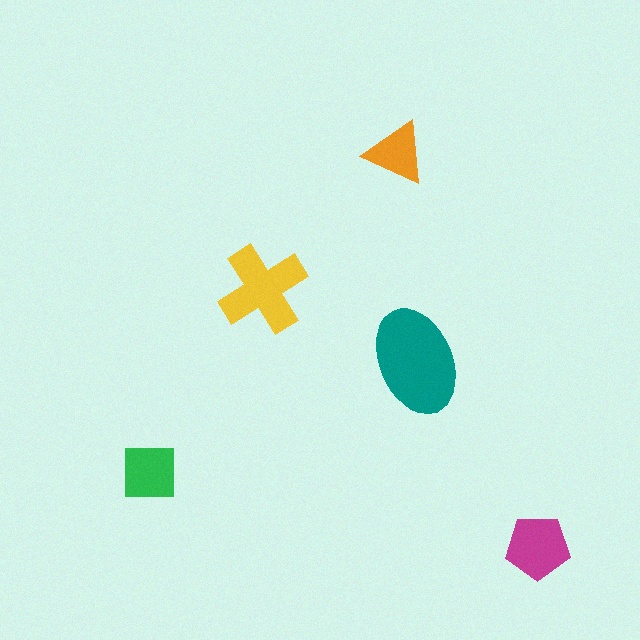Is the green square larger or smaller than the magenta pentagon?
Smaller.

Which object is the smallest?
The orange triangle.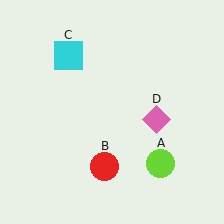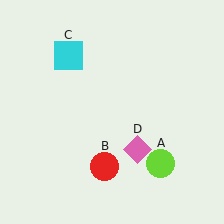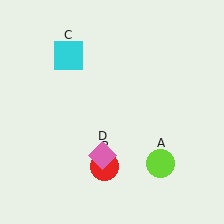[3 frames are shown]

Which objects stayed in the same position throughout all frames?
Lime circle (object A) and red circle (object B) and cyan square (object C) remained stationary.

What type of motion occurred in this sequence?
The pink diamond (object D) rotated clockwise around the center of the scene.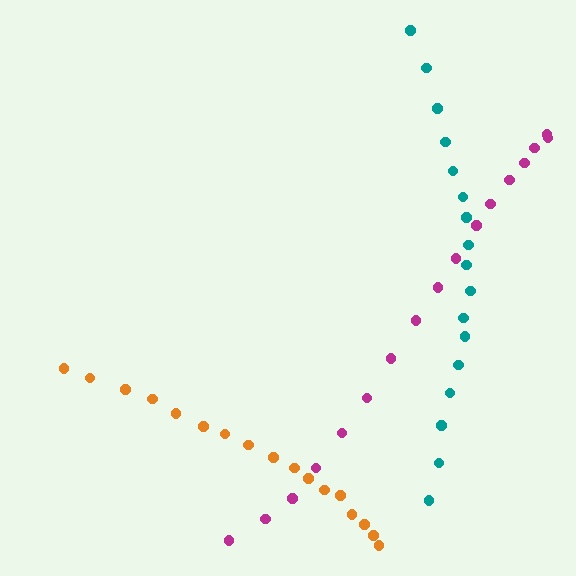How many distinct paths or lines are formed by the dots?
There are 3 distinct paths.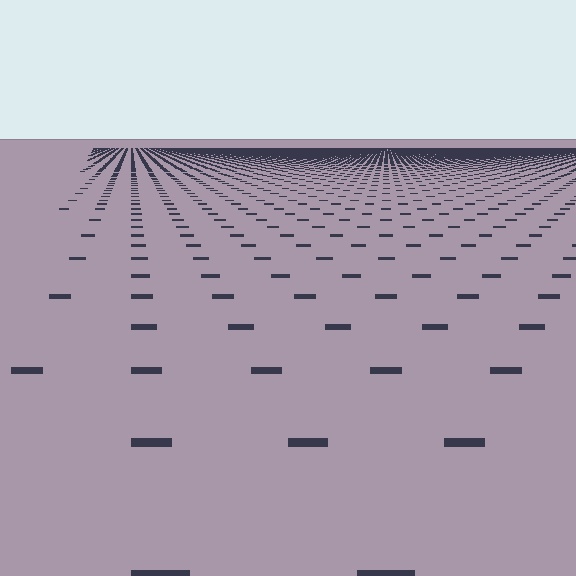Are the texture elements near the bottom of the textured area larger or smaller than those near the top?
Larger. Near the bottom, elements are closer to the viewer and appear at a bigger on-screen size.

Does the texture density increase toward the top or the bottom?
Density increases toward the top.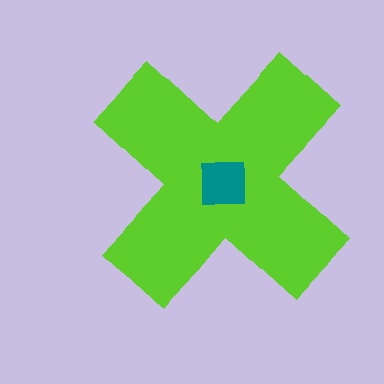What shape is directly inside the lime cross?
The teal square.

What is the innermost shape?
The teal square.